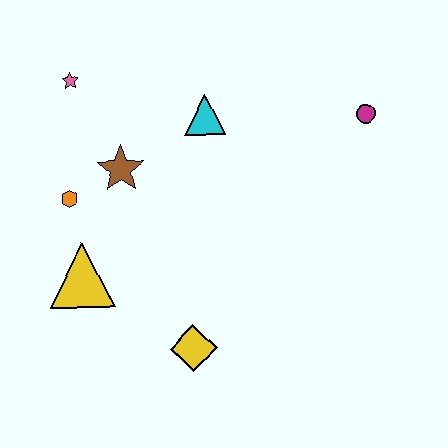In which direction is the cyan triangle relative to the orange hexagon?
The cyan triangle is to the right of the orange hexagon.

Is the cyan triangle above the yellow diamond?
Yes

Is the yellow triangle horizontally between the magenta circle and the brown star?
No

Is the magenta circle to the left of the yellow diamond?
No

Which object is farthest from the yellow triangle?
The magenta circle is farthest from the yellow triangle.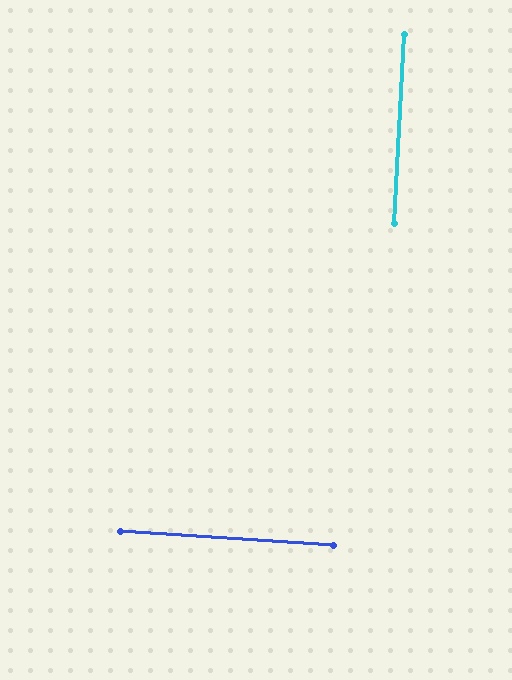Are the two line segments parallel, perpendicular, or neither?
Perpendicular — they meet at approximately 89°.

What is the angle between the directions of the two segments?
Approximately 89 degrees.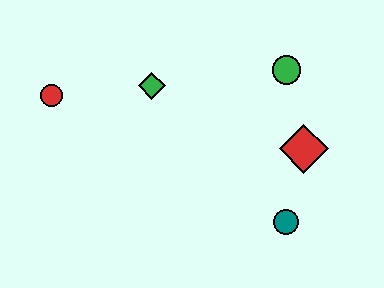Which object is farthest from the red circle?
The teal circle is farthest from the red circle.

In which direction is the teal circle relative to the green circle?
The teal circle is below the green circle.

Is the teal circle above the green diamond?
No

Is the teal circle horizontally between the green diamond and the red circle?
No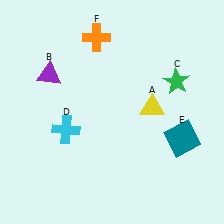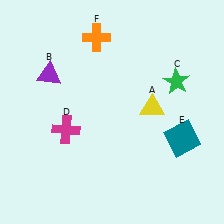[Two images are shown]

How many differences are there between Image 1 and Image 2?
There is 1 difference between the two images.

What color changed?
The cross (D) changed from cyan in Image 1 to magenta in Image 2.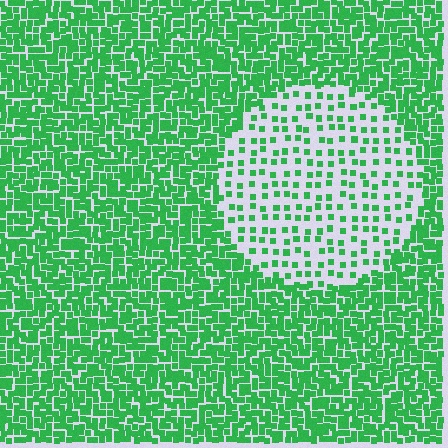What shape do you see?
I see a circle.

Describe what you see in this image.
The image contains small green elements arranged at two different densities. A circle-shaped region is visible where the elements are less densely packed than the surrounding area.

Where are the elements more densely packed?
The elements are more densely packed outside the circle boundary.